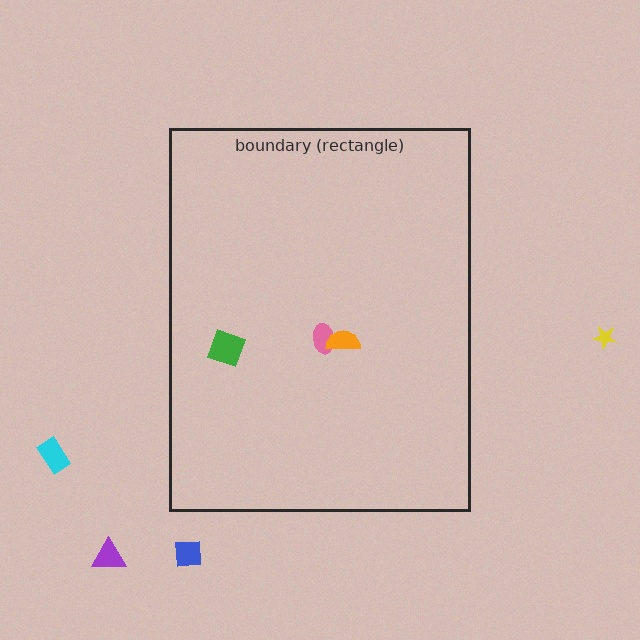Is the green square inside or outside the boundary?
Inside.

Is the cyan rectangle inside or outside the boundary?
Outside.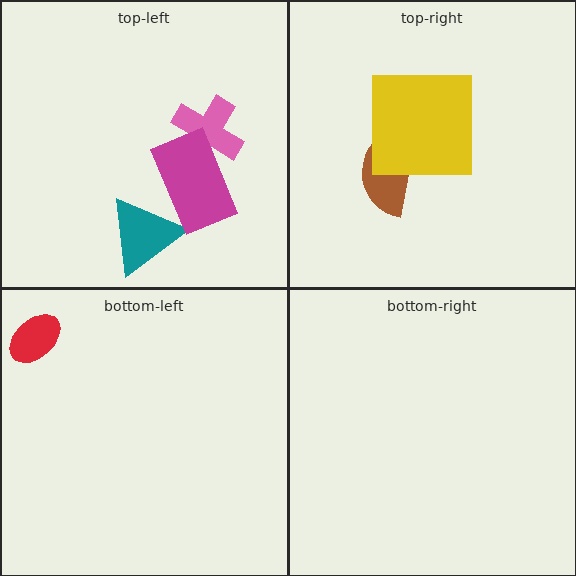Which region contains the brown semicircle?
The top-right region.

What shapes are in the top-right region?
The brown semicircle, the yellow square.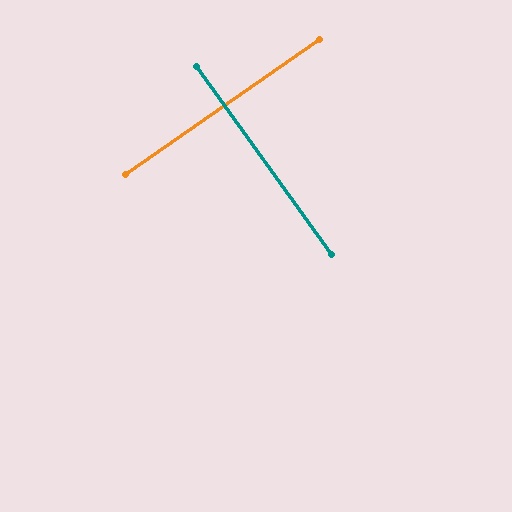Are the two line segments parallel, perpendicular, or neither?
Perpendicular — they meet at approximately 89°.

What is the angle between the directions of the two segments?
Approximately 89 degrees.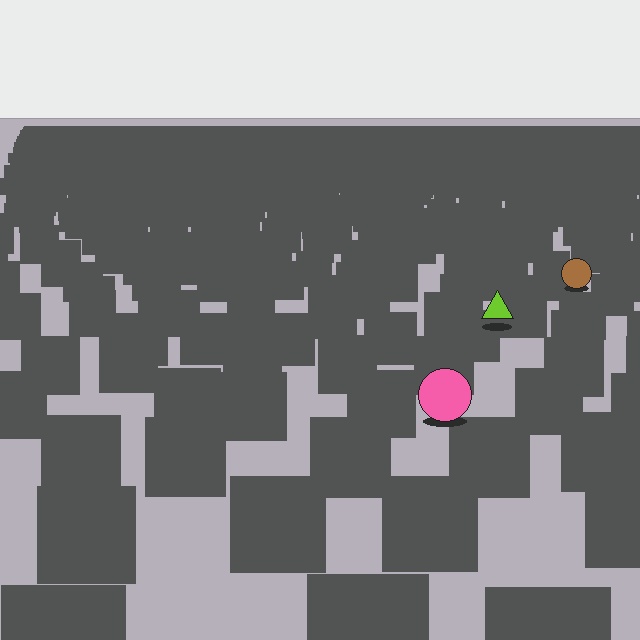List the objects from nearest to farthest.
From nearest to farthest: the pink circle, the lime triangle, the brown circle.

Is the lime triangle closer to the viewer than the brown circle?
Yes. The lime triangle is closer — you can tell from the texture gradient: the ground texture is coarser near it.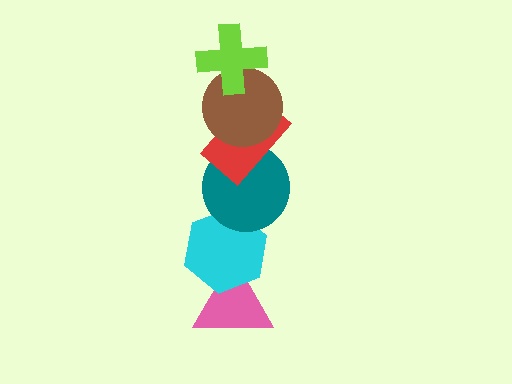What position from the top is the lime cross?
The lime cross is 1st from the top.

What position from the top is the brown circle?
The brown circle is 2nd from the top.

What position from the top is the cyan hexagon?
The cyan hexagon is 5th from the top.